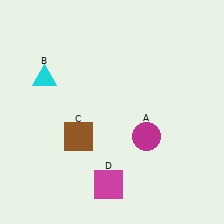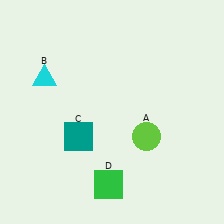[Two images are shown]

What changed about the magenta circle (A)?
In Image 1, A is magenta. In Image 2, it changed to lime.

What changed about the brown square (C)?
In Image 1, C is brown. In Image 2, it changed to teal.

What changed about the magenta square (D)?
In Image 1, D is magenta. In Image 2, it changed to green.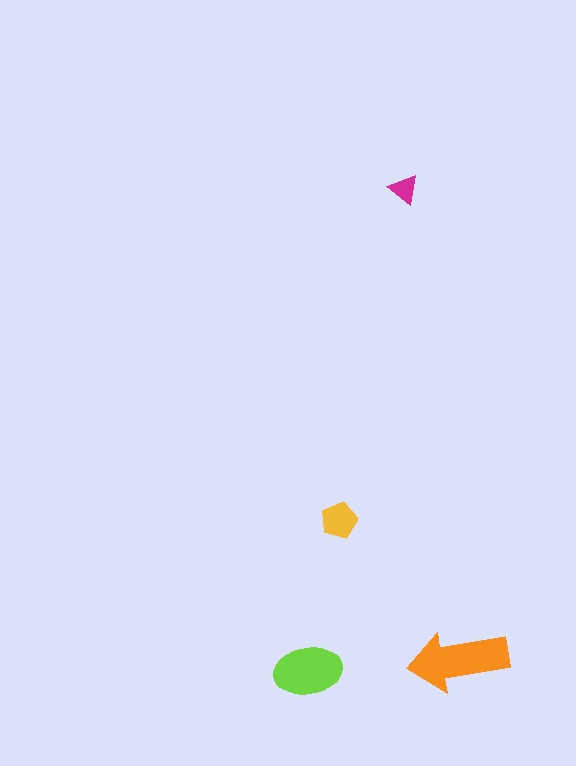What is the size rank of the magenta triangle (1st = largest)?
4th.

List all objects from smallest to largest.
The magenta triangle, the yellow pentagon, the lime ellipse, the orange arrow.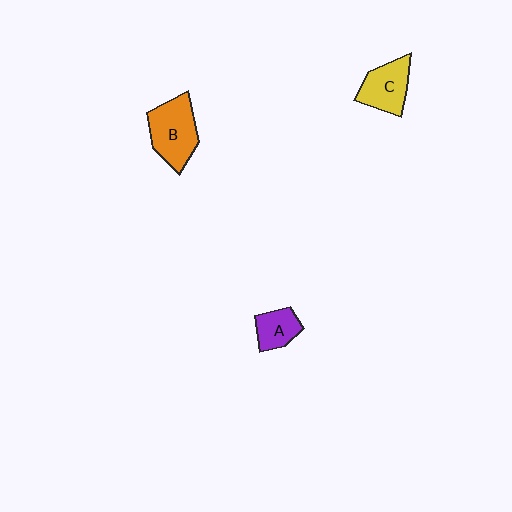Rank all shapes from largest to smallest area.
From largest to smallest: B (orange), C (yellow), A (purple).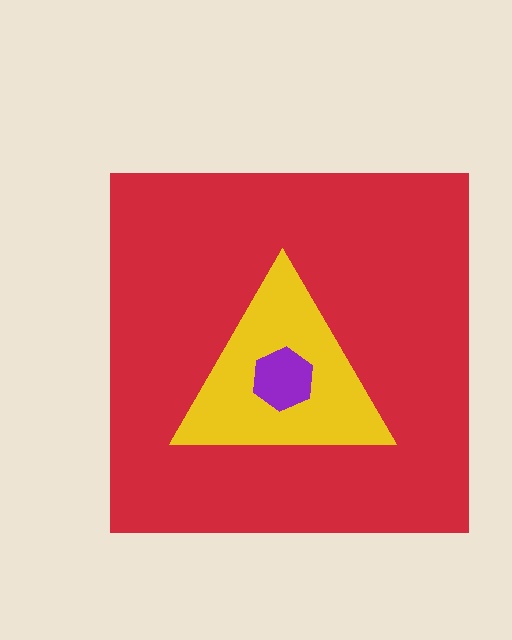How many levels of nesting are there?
3.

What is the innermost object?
The purple hexagon.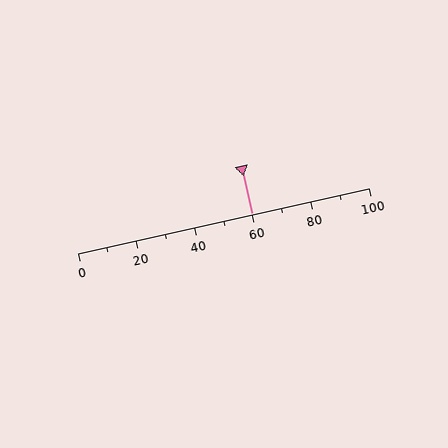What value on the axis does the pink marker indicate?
The marker indicates approximately 60.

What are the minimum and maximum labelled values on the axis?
The axis runs from 0 to 100.